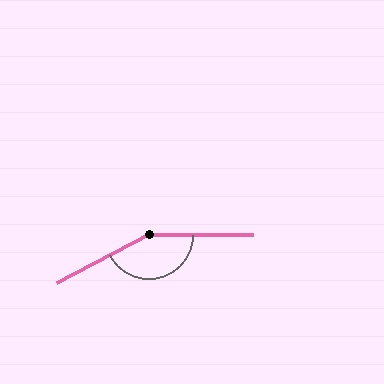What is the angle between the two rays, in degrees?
Approximately 153 degrees.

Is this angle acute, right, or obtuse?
It is obtuse.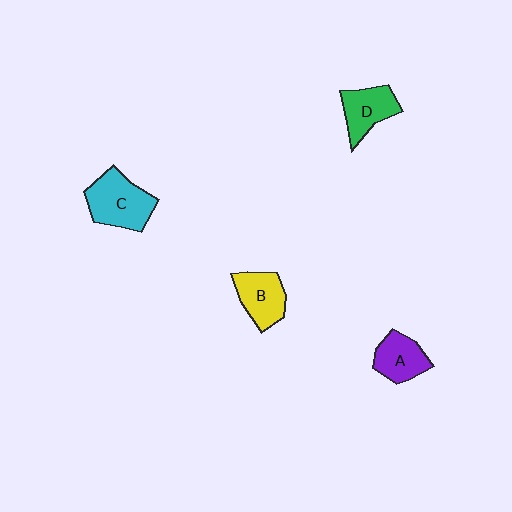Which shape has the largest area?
Shape C (cyan).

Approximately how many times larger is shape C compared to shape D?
Approximately 1.3 times.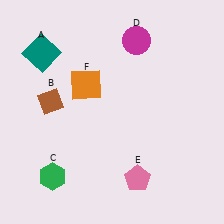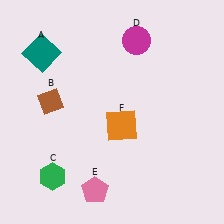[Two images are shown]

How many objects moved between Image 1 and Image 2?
2 objects moved between the two images.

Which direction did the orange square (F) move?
The orange square (F) moved down.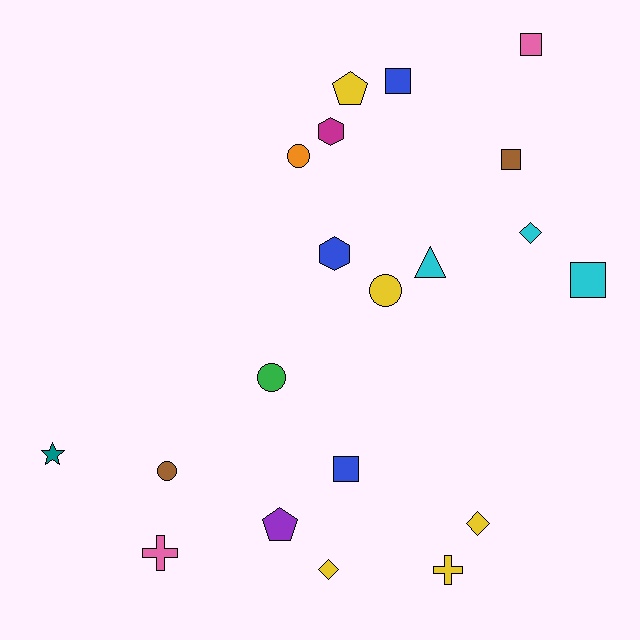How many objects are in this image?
There are 20 objects.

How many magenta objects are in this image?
There is 1 magenta object.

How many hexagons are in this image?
There are 2 hexagons.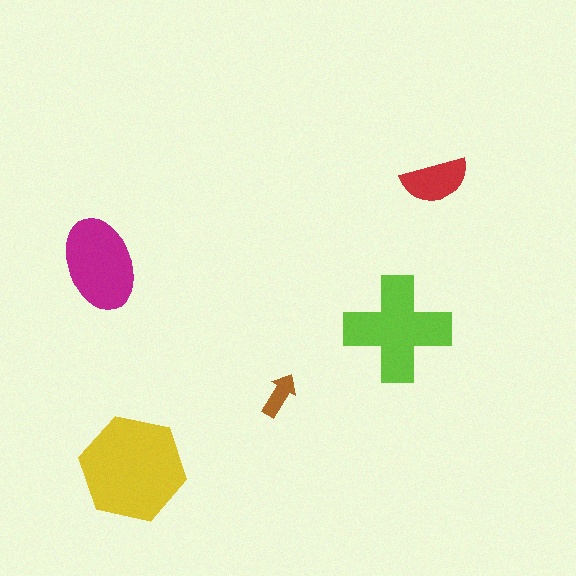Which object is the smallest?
The brown arrow.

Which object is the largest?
The yellow hexagon.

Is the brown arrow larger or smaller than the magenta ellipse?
Smaller.